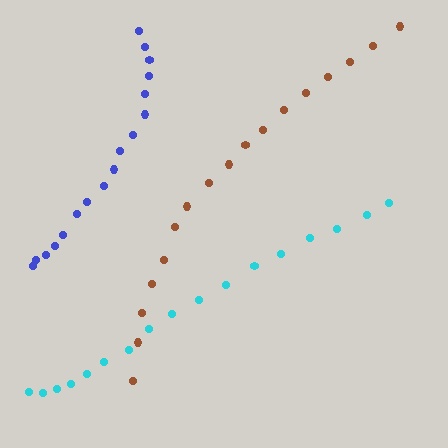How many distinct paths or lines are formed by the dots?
There are 3 distinct paths.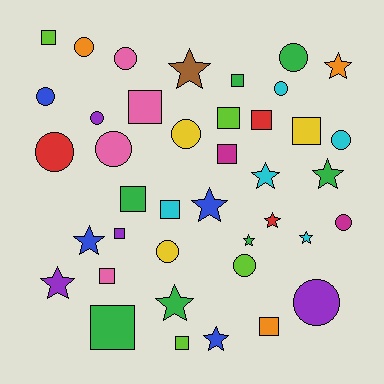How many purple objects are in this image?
There are 4 purple objects.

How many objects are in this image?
There are 40 objects.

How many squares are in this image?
There are 14 squares.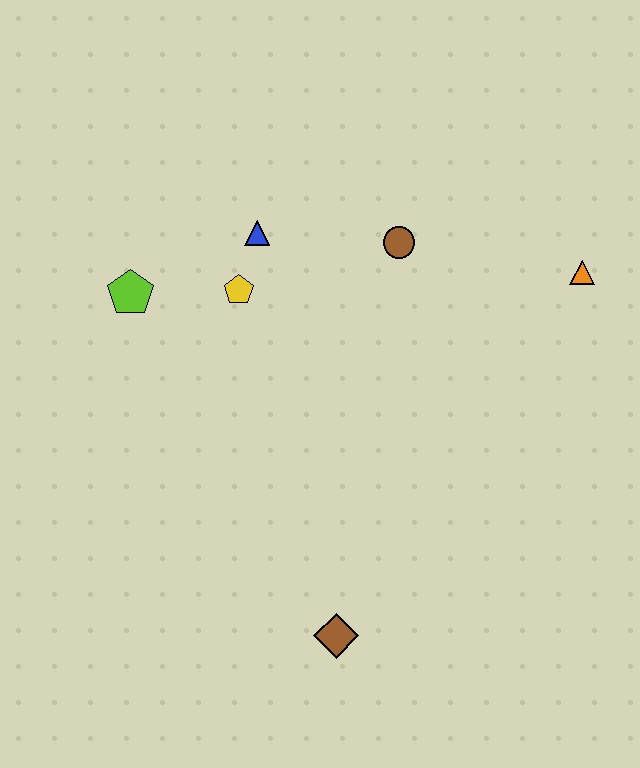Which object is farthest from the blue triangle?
The brown diamond is farthest from the blue triangle.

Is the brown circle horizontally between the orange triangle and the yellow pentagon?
Yes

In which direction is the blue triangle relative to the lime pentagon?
The blue triangle is to the right of the lime pentagon.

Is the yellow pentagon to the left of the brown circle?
Yes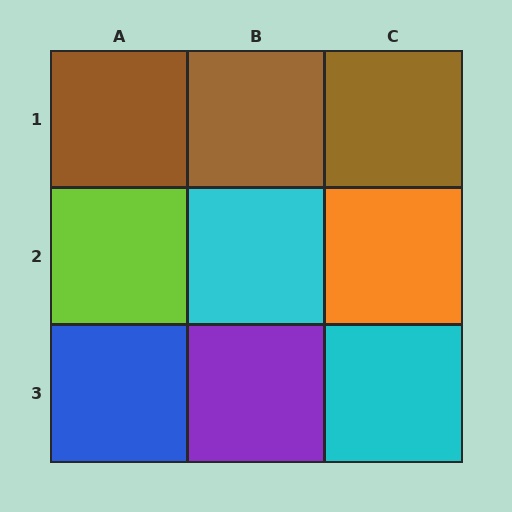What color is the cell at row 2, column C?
Orange.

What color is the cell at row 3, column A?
Blue.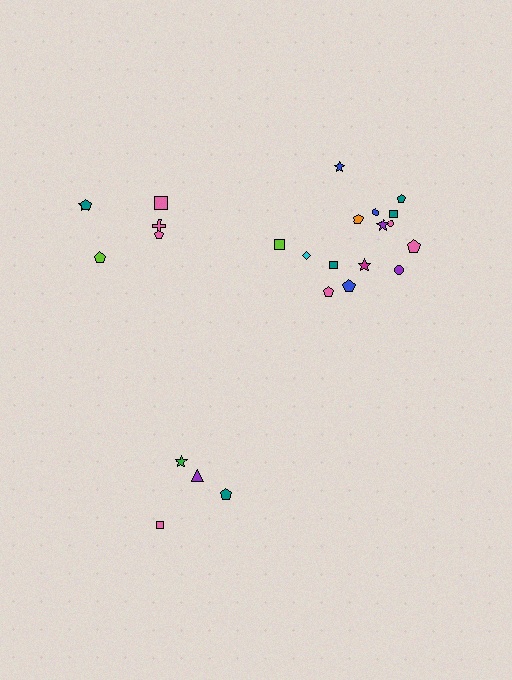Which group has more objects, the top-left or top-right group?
The top-right group.